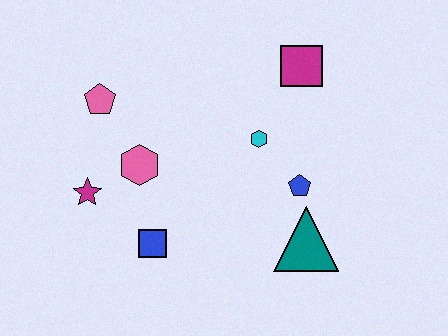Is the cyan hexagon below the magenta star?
No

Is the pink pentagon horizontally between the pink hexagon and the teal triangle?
No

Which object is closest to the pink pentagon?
The pink hexagon is closest to the pink pentagon.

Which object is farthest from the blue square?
The magenta square is farthest from the blue square.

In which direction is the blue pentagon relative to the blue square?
The blue pentagon is to the right of the blue square.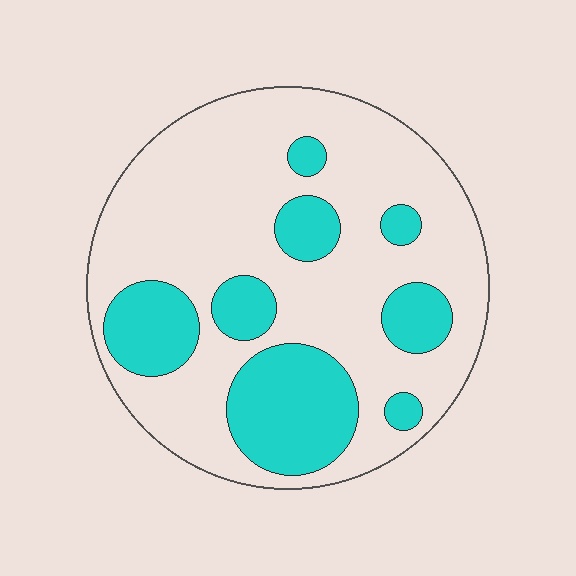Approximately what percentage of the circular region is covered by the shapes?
Approximately 30%.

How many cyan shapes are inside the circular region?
8.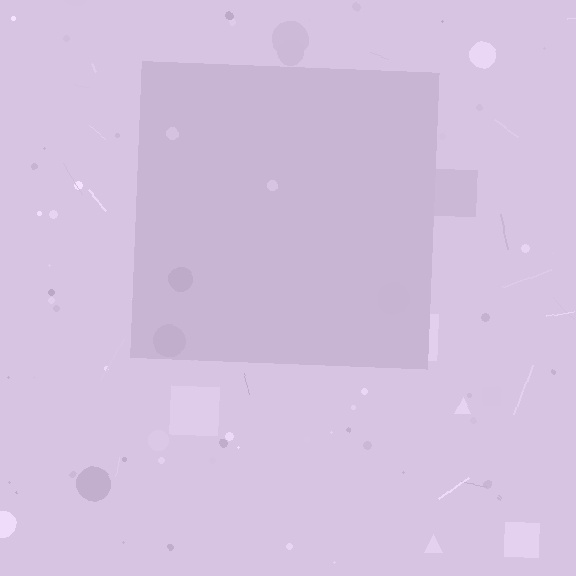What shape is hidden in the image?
A square is hidden in the image.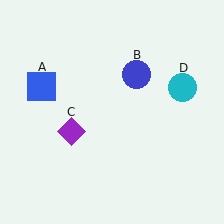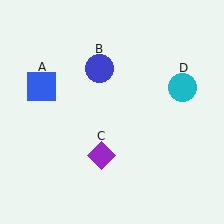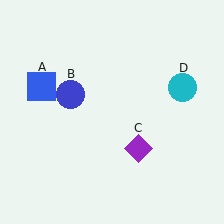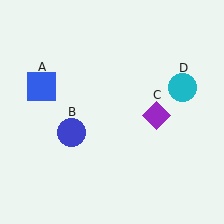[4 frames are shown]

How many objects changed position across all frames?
2 objects changed position: blue circle (object B), purple diamond (object C).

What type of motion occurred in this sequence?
The blue circle (object B), purple diamond (object C) rotated counterclockwise around the center of the scene.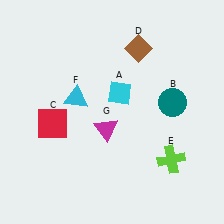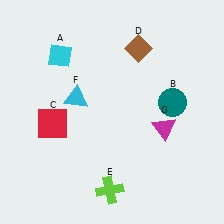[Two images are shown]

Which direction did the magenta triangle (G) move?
The magenta triangle (G) moved right.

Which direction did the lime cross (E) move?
The lime cross (E) moved left.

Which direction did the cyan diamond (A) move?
The cyan diamond (A) moved left.